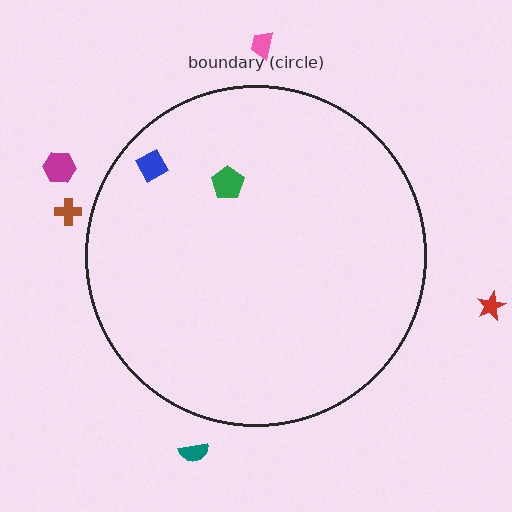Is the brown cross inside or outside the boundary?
Outside.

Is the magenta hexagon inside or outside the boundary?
Outside.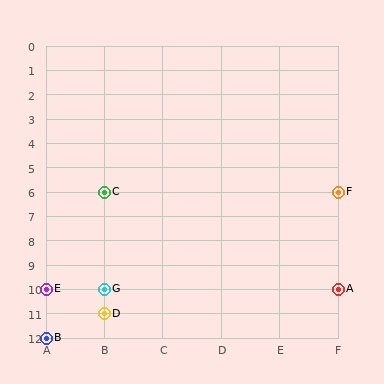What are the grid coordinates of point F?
Point F is at grid coordinates (F, 6).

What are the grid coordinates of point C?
Point C is at grid coordinates (B, 6).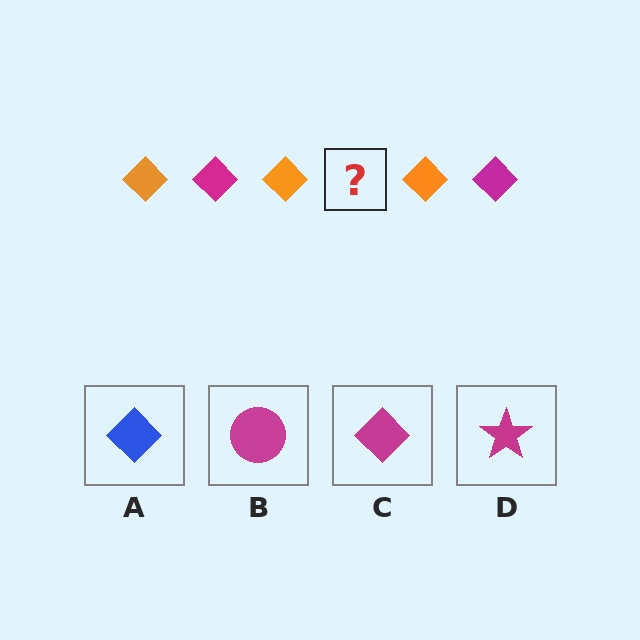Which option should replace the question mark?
Option C.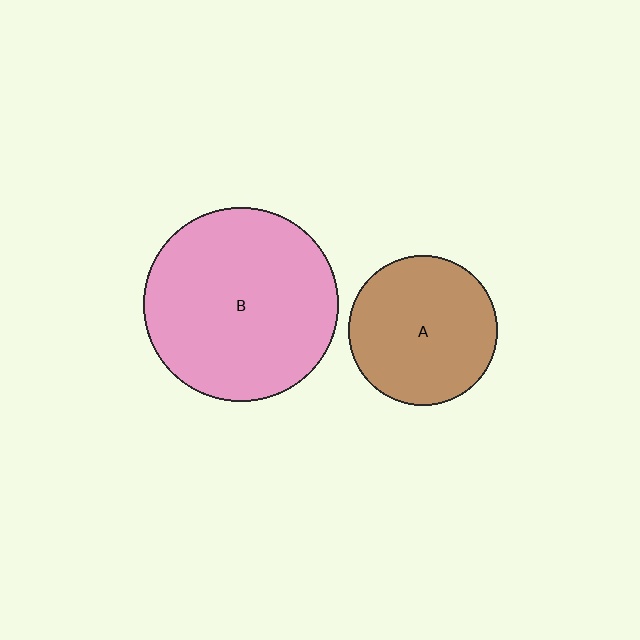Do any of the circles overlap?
No, none of the circles overlap.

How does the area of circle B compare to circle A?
Approximately 1.7 times.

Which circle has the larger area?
Circle B (pink).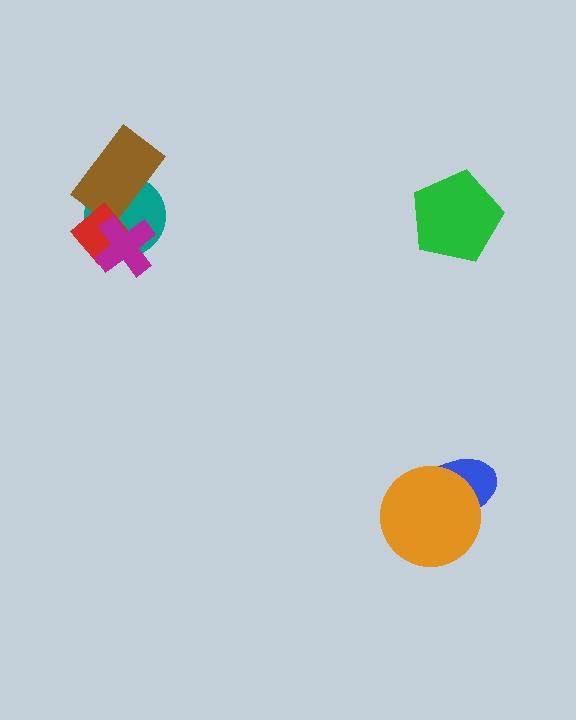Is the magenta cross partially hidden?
No, no other shape covers it.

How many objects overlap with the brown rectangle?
2 objects overlap with the brown rectangle.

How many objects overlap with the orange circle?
1 object overlaps with the orange circle.